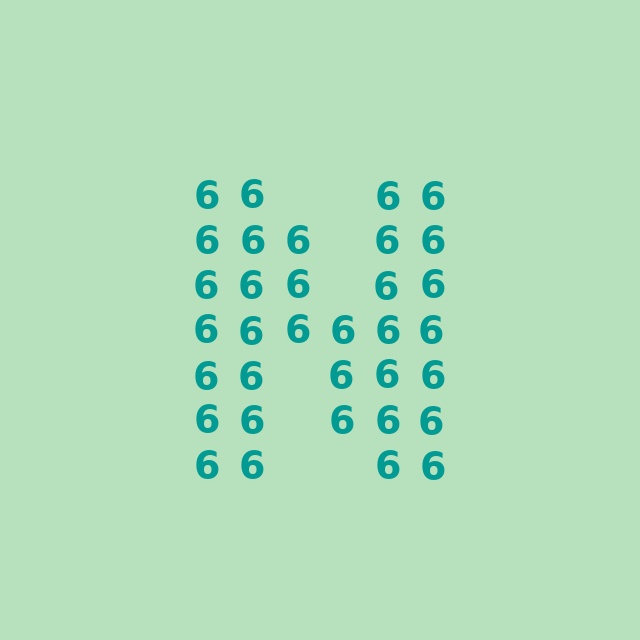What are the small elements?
The small elements are digit 6's.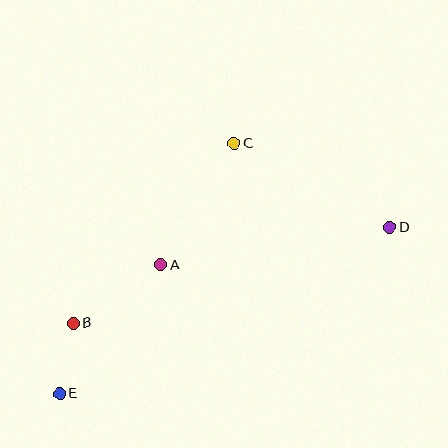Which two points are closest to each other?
Points B and E are closest to each other.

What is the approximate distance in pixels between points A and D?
The distance between A and D is approximately 232 pixels.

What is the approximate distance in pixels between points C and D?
The distance between C and D is approximately 177 pixels.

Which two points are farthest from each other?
Points D and E are farthest from each other.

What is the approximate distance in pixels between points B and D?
The distance between B and D is approximately 330 pixels.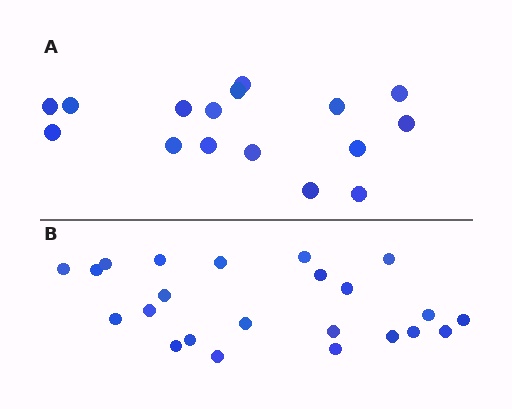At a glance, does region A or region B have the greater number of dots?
Region B (the bottom region) has more dots.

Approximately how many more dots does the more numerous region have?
Region B has roughly 8 or so more dots than region A.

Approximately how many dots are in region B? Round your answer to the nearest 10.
About 20 dots. (The exact count is 23, which rounds to 20.)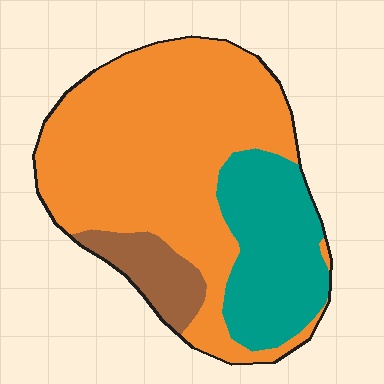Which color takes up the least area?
Brown, at roughly 10%.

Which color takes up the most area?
Orange, at roughly 65%.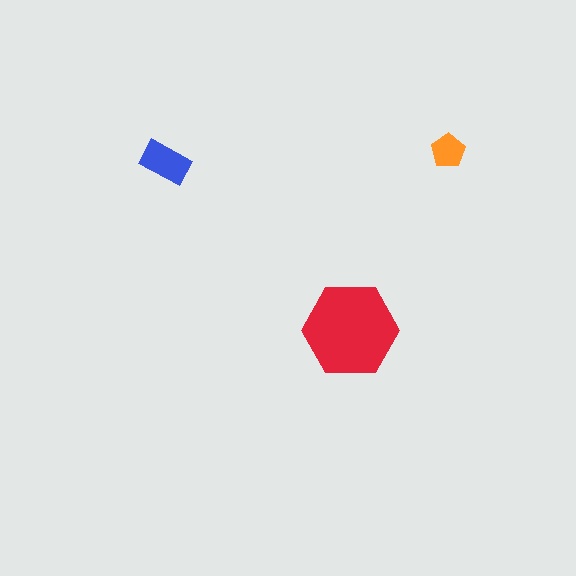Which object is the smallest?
The orange pentagon.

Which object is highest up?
The orange pentagon is topmost.